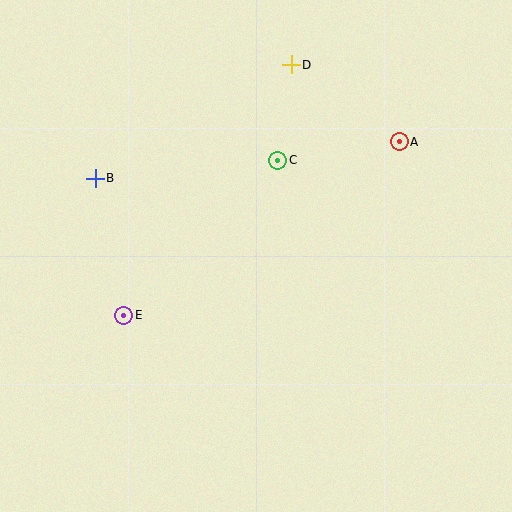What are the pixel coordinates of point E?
Point E is at (124, 315).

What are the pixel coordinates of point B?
Point B is at (95, 178).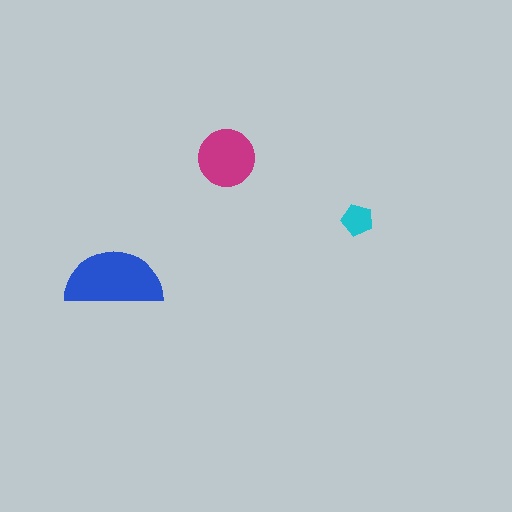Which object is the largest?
The blue semicircle.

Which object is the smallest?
The cyan pentagon.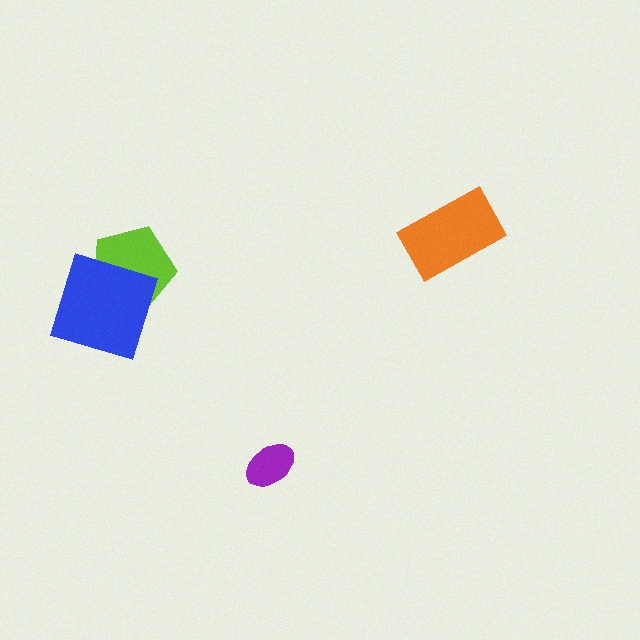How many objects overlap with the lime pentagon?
1 object overlaps with the lime pentagon.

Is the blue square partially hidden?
No, no other shape covers it.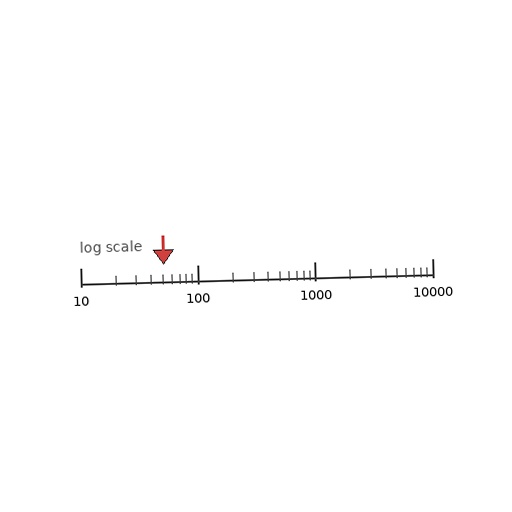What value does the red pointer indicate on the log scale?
The pointer indicates approximately 51.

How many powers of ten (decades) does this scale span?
The scale spans 3 decades, from 10 to 10000.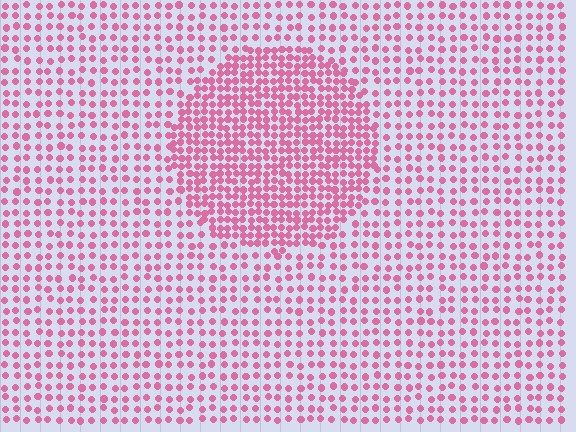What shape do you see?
I see a circle.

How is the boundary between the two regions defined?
The boundary is defined by a change in element density (approximately 2.0x ratio). All elements are the same color, size, and shape.